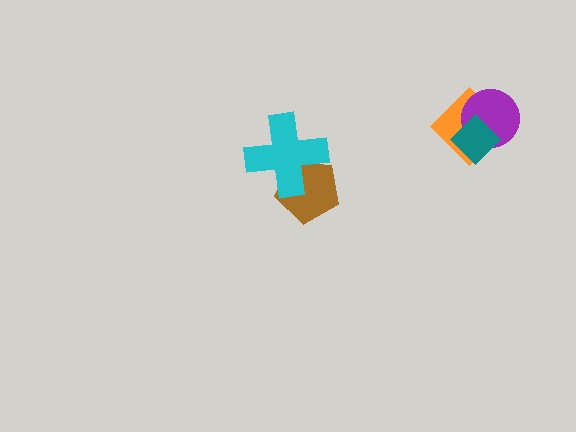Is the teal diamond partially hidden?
No, no other shape covers it.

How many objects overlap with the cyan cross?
1 object overlaps with the cyan cross.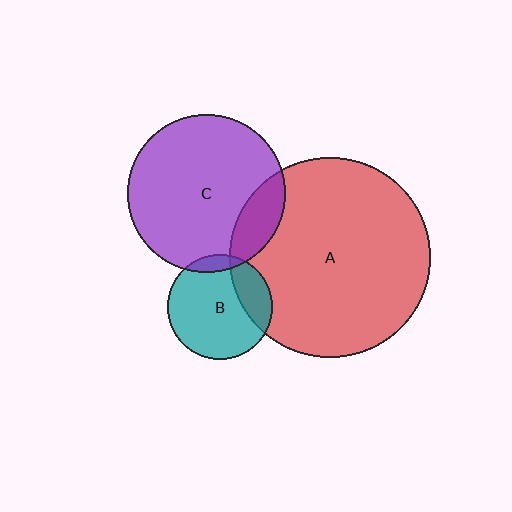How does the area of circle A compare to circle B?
Approximately 3.7 times.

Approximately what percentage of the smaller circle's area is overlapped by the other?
Approximately 10%.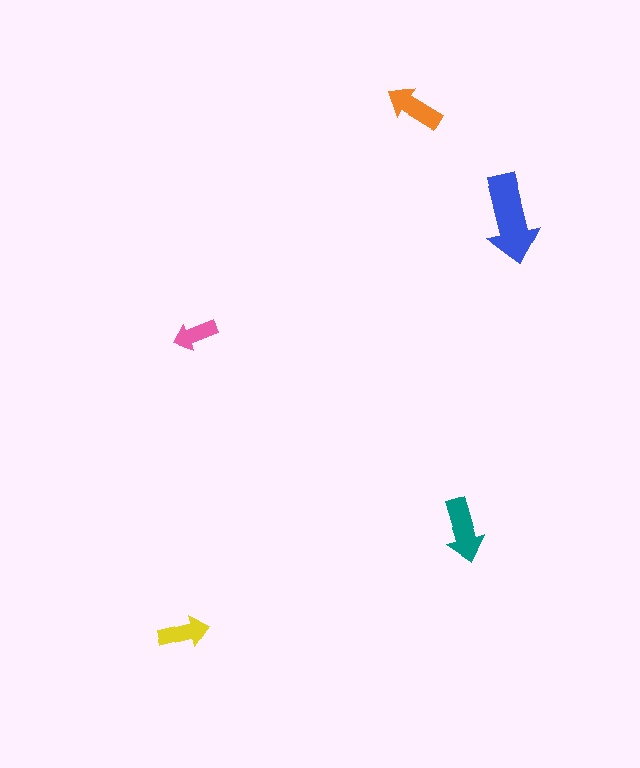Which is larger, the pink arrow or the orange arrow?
The orange one.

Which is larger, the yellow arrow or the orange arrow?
The orange one.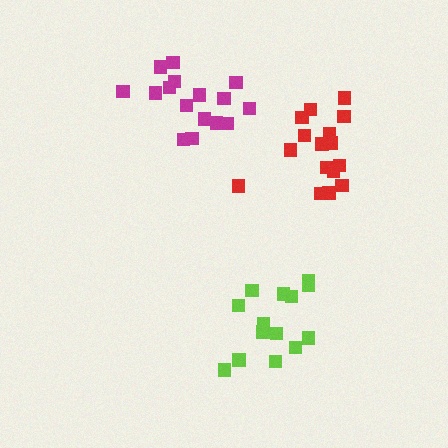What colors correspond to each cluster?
The clusters are colored: lime, magenta, red.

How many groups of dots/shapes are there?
There are 3 groups.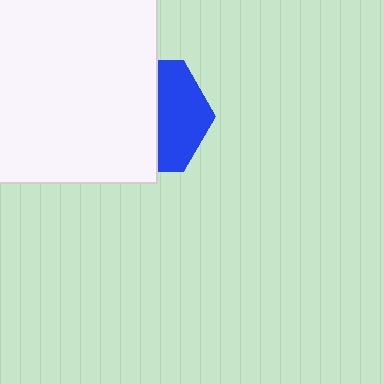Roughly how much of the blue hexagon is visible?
A small part of it is visible (roughly 44%).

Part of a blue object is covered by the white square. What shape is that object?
It is a hexagon.